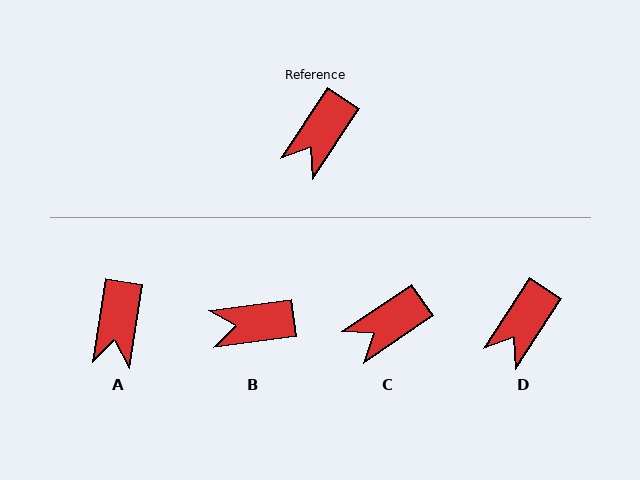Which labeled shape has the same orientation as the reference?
D.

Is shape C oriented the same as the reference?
No, it is off by about 23 degrees.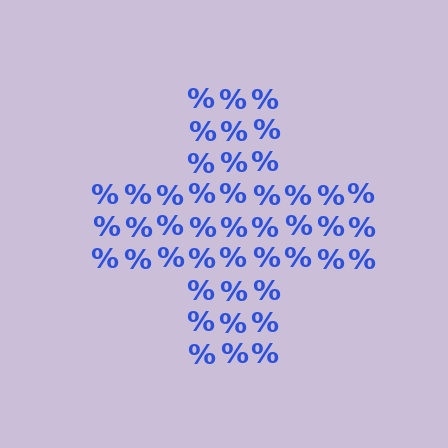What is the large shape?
The large shape is a cross.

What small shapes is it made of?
It is made of small percent signs.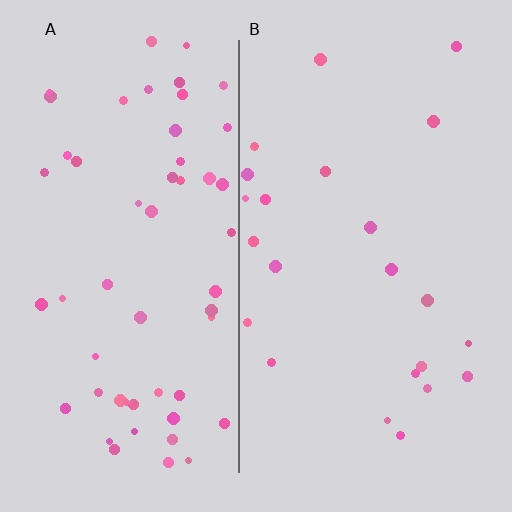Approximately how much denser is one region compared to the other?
Approximately 2.4× — region A over region B.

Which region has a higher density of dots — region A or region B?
A (the left).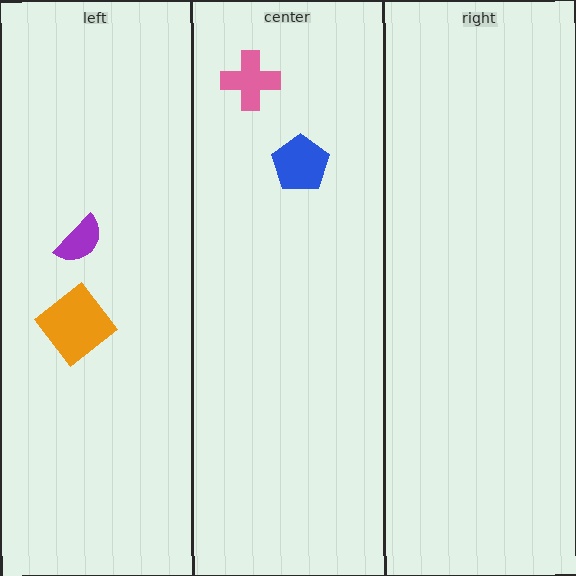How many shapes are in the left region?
2.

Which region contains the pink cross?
The center region.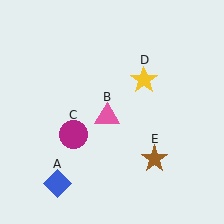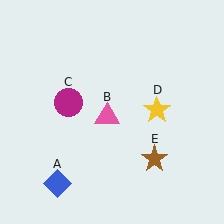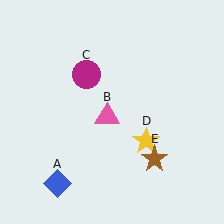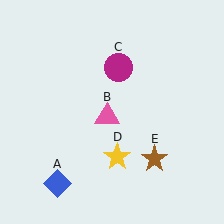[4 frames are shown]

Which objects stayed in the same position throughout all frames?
Blue diamond (object A) and pink triangle (object B) and brown star (object E) remained stationary.